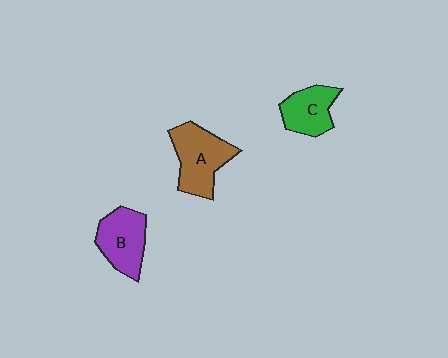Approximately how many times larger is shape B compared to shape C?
Approximately 1.2 times.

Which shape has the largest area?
Shape A (brown).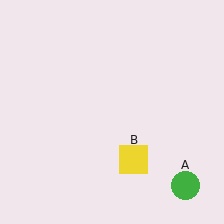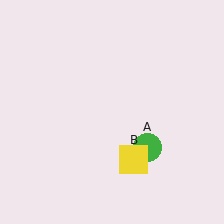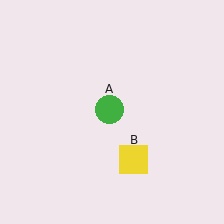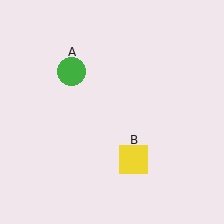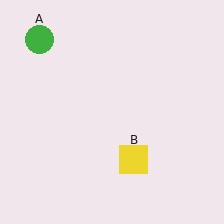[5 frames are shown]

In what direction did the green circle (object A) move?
The green circle (object A) moved up and to the left.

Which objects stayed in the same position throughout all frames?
Yellow square (object B) remained stationary.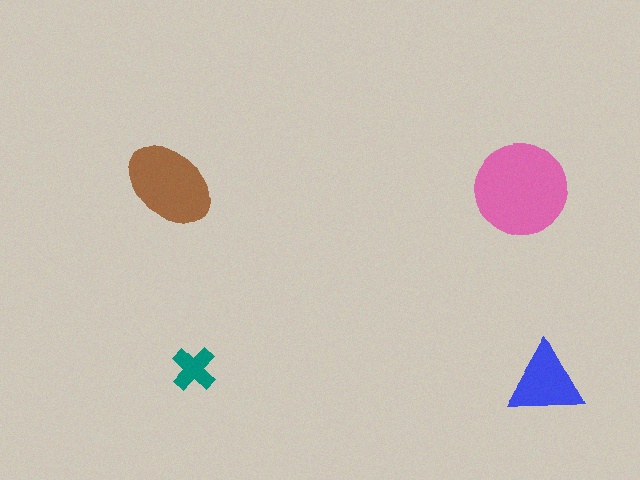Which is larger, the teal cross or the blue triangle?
The blue triangle.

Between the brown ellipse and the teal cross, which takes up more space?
The brown ellipse.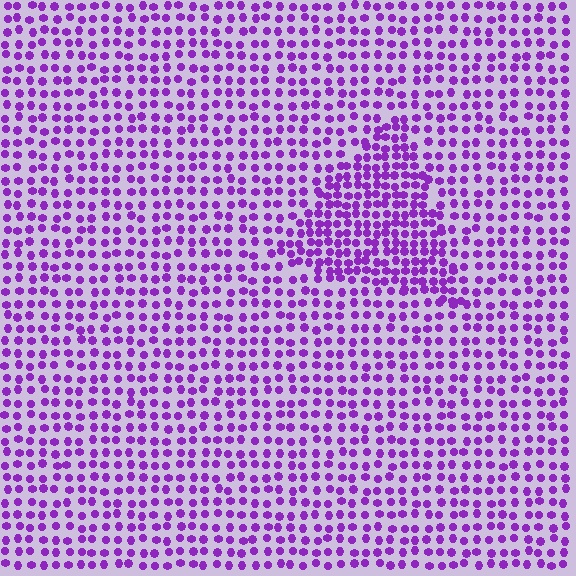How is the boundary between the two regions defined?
The boundary is defined by a change in element density (approximately 1.7x ratio). All elements are the same color, size, and shape.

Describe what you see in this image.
The image contains small purple elements arranged at two different densities. A triangle-shaped region is visible where the elements are more densely packed than the surrounding area.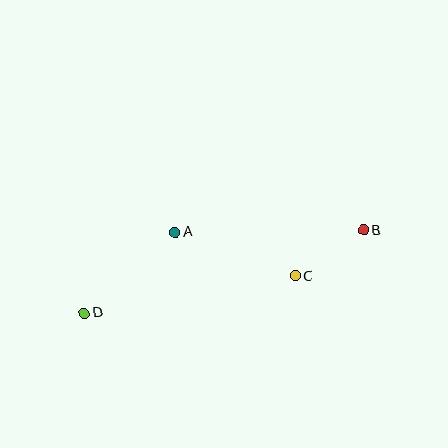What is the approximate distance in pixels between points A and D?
The distance between A and D is approximately 122 pixels.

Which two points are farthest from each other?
Points B and D are farthest from each other.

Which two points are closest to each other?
Points B and C are closest to each other.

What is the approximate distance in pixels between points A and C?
The distance between A and C is approximately 128 pixels.